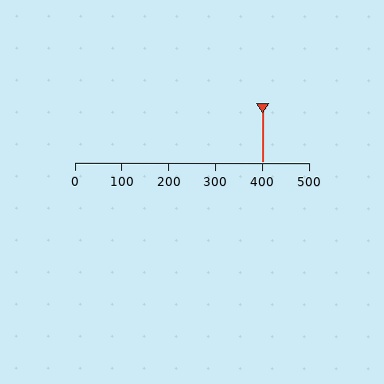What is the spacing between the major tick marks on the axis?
The major ticks are spaced 100 apart.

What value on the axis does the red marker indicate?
The marker indicates approximately 400.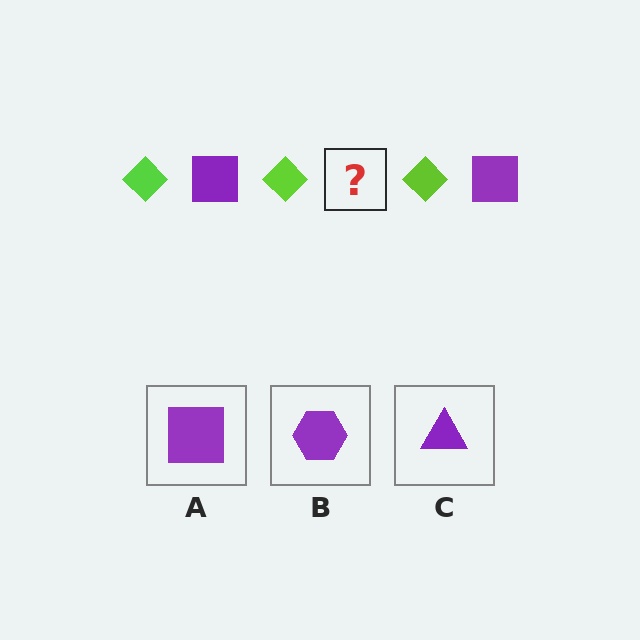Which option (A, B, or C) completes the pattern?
A.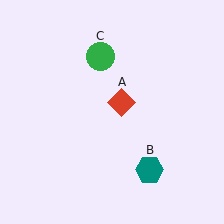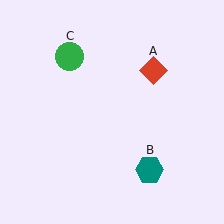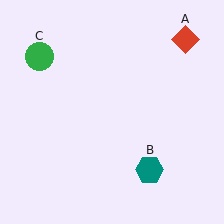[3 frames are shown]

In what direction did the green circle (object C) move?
The green circle (object C) moved left.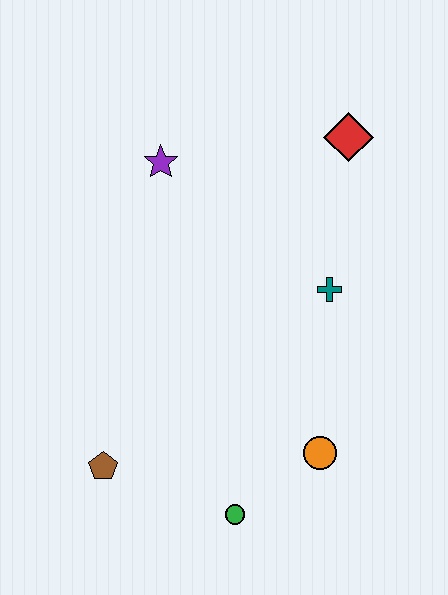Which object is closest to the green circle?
The orange circle is closest to the green circle.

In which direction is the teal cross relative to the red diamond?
The teal cross is below the red diamond.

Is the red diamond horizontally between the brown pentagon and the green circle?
No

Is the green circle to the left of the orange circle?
Yes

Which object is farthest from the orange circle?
The purple star is farthest from the orange circle.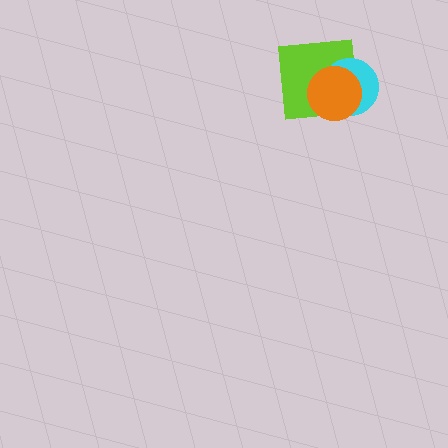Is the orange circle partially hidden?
No, no other shape covers it.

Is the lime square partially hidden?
Yes, it is partially covered by another shape.